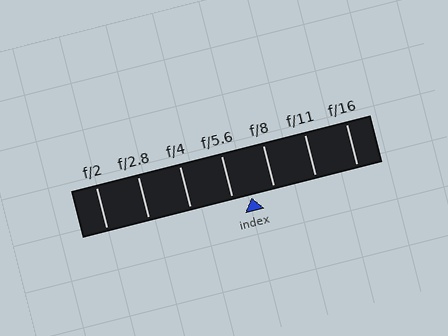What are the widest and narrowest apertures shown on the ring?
The widest aperture shown is f/2 and the narrowest is f/16.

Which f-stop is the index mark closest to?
The index mark is closest to f/5.6.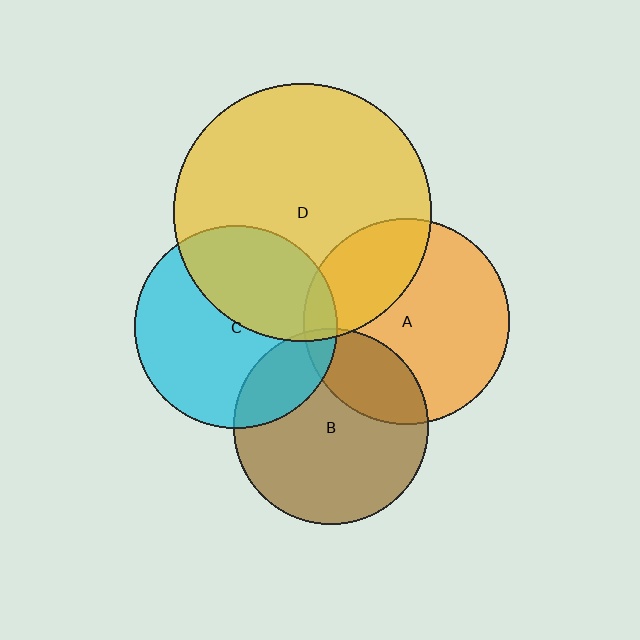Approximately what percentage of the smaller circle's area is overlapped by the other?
Approximately 30%.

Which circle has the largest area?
Circle D (yellow).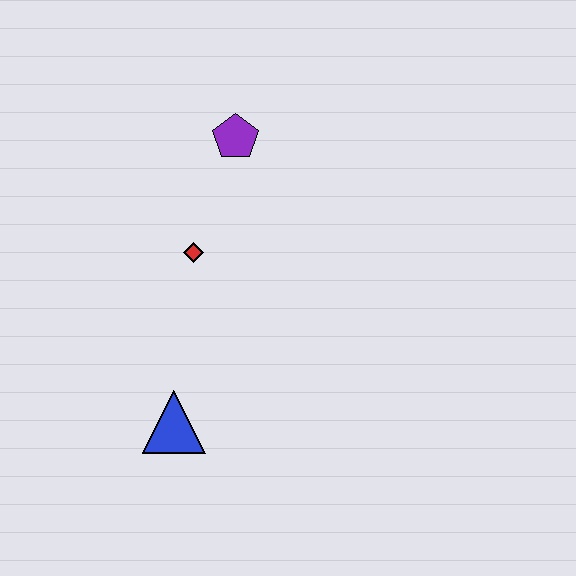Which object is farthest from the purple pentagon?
The blue triangle is farthest from the purple pentagon.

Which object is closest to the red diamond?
The purple pentagon is closest to the red diamond.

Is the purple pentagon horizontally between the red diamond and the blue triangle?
No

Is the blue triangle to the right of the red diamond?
No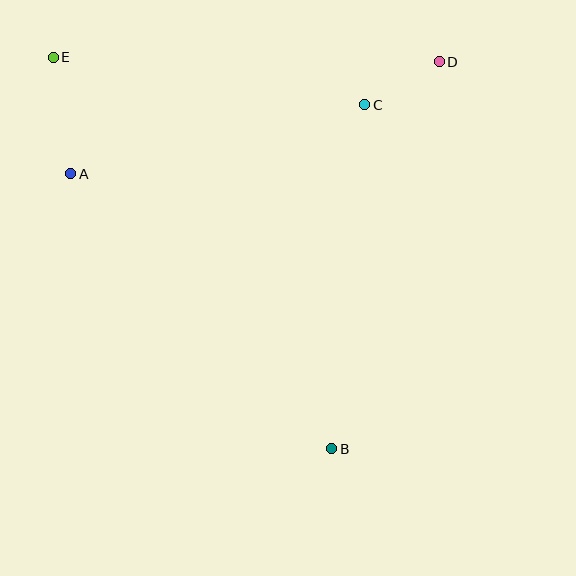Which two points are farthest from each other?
Points B and E are farthest from each other.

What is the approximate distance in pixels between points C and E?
The distance between C and E is approximately 315 pixels.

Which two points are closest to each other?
Points C and D are closest to each other.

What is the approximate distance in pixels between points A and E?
The distance between A and E is approximately 118 pixels.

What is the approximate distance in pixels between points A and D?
The distance between A and D is approximately 385 pixels.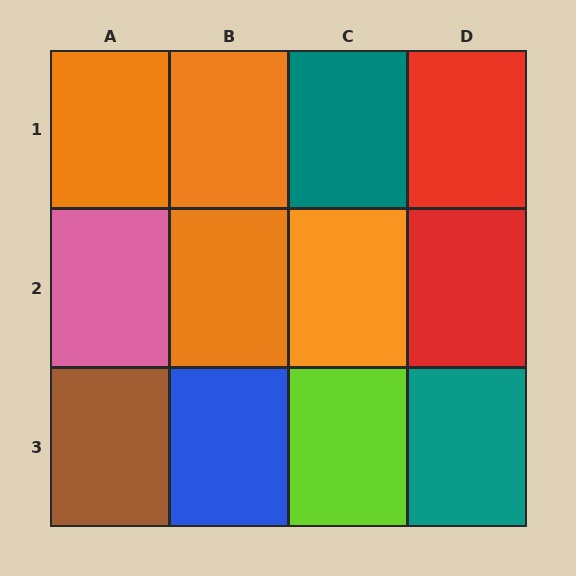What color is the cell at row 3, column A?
Brown.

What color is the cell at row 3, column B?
Blue.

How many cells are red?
2 cells are red.